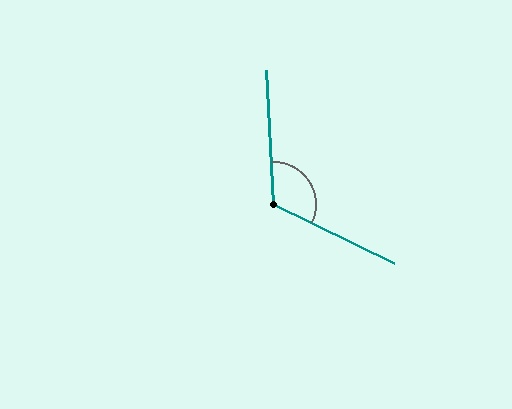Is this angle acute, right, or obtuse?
It is obtuse.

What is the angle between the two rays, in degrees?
Approximately 118 degrees.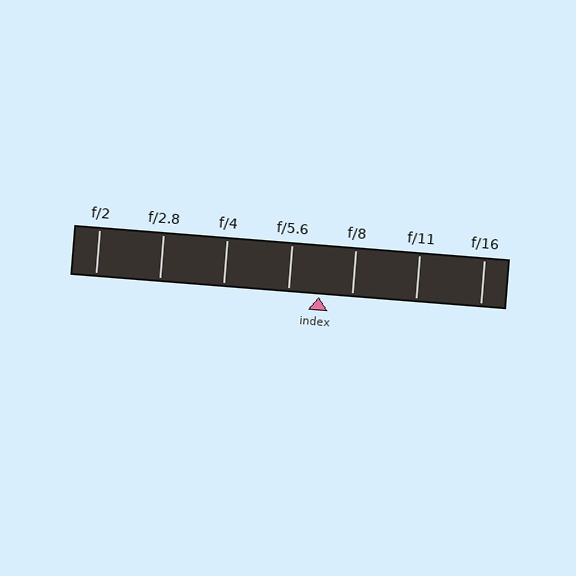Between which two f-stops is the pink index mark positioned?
The index mark is between f/5.6 and f/8.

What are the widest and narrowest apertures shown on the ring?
The widest aperture shown is f/2 and the narrowest is f/16.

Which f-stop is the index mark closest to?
The index mark is closest to f/5.6.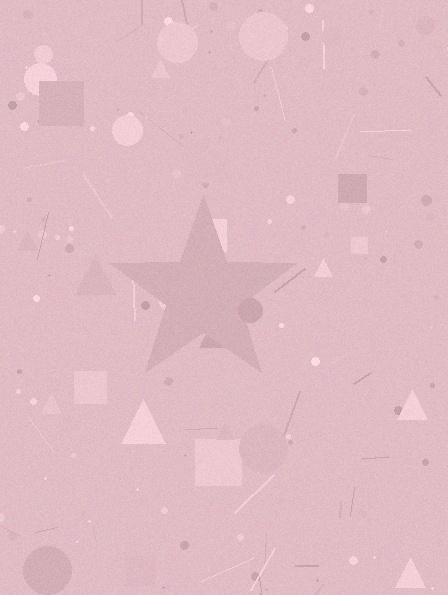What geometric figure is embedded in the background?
A star is embedded in the background.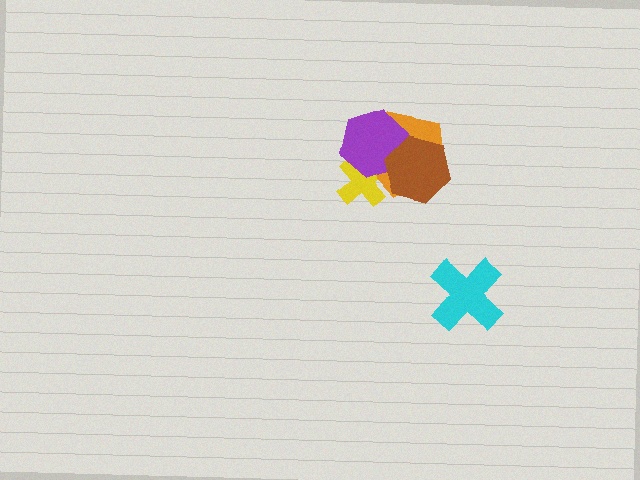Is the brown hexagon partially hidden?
No, no other shape covers it.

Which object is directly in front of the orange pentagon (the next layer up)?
The purple hexagon is directly in front of the orange pentagon.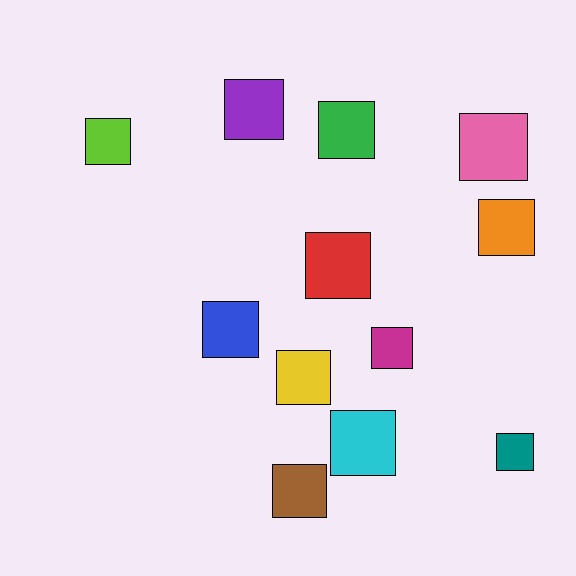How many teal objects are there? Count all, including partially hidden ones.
There is 1 teal object.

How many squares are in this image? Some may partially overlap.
There are 12 squares.